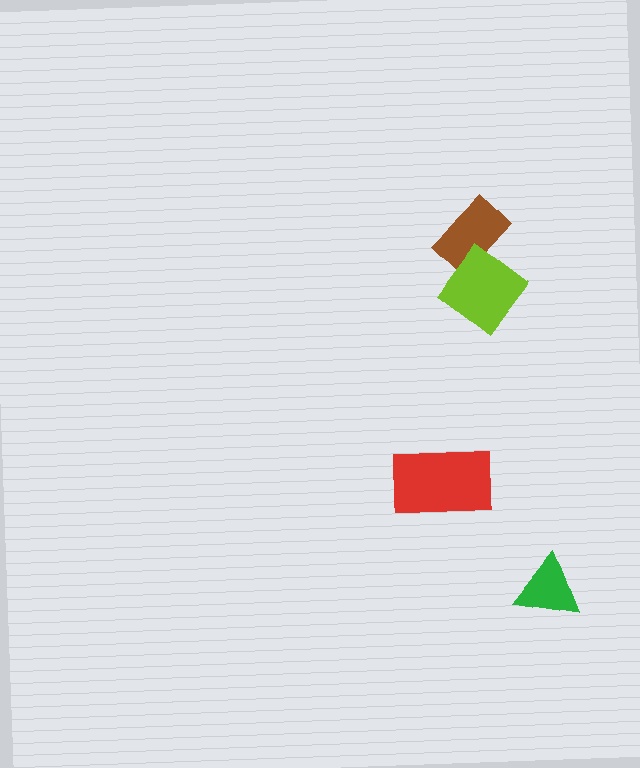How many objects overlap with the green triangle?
0 objects overlap with the green triangle.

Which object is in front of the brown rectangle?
The lime diamond is in front of the brown rectangle.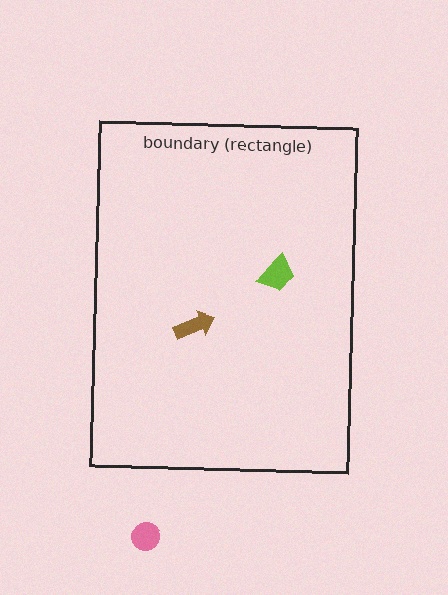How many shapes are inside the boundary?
2 inside, 1 outside.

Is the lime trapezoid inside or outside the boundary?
Inside.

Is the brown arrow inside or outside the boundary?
Inside.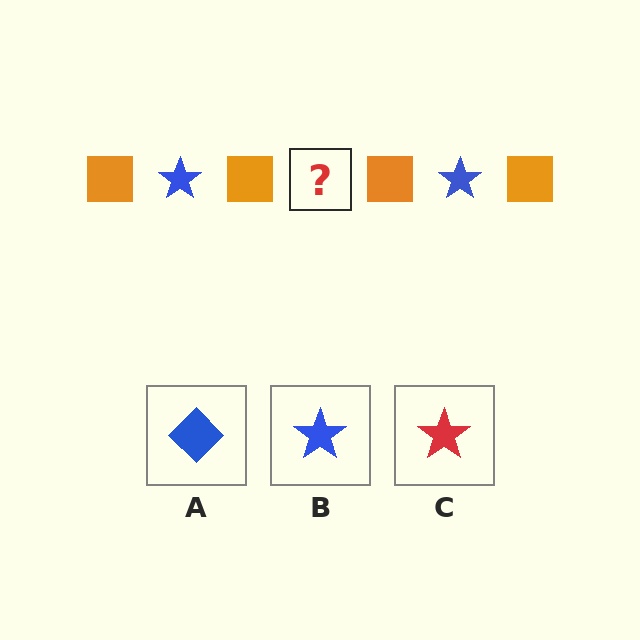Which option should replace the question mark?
Option B.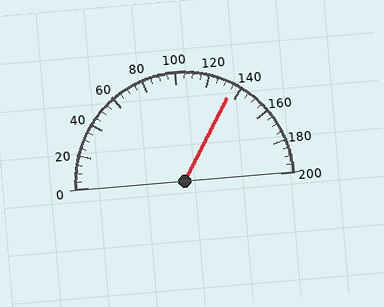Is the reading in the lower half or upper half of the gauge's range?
The reading is in the upper half of the range (0 to 200).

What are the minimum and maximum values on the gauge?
The gauge ranges from 0 to 200.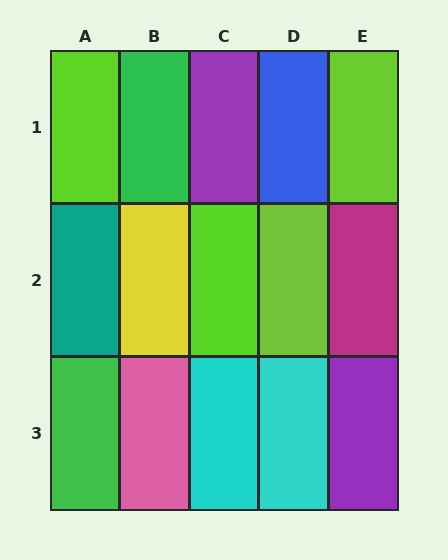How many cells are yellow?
1 cell is yellow.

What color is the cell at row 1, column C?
Purple.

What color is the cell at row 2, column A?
Teal.